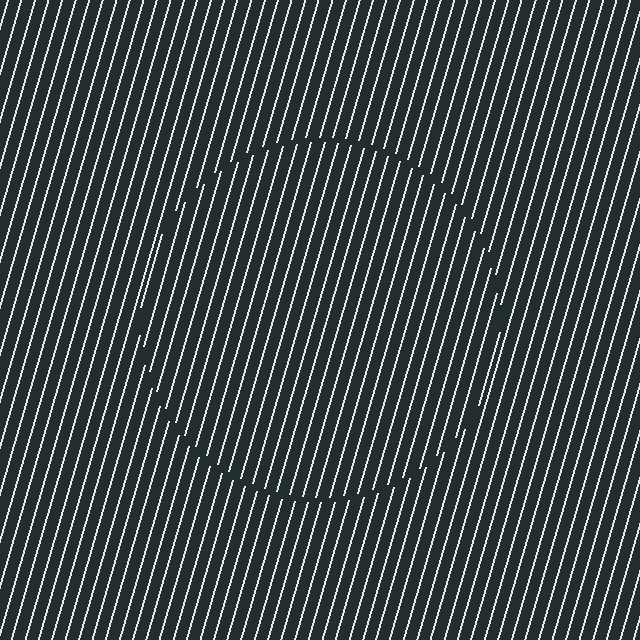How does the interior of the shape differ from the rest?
The interior of the shape contains the same grating, shifted by half a period — the contour is defined by the phase discontinuity where line-ends from the inner and outer gratings abut.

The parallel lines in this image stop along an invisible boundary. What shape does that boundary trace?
An illusory circle. The interior of the shape contains the same grating, shifted by half a period — the contour is defined by the phase discontinuity where line-ends from the inner and outer gratings abut.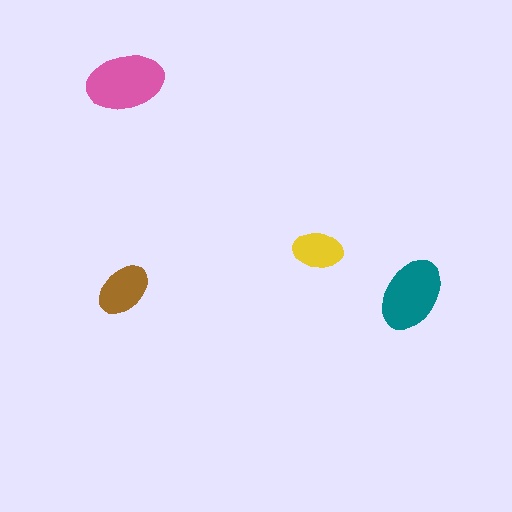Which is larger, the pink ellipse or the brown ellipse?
The pink one.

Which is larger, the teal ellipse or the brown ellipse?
The teal one.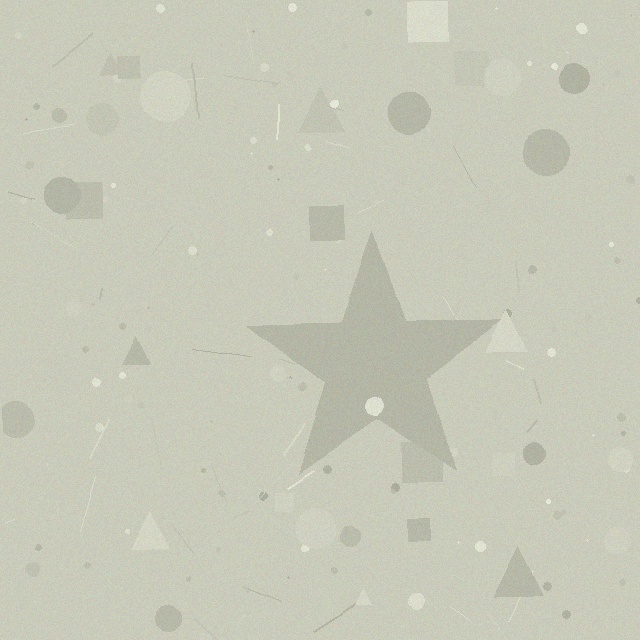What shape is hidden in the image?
A star is hidden in the image.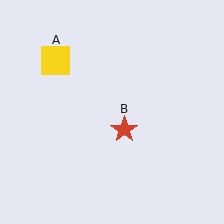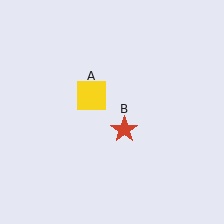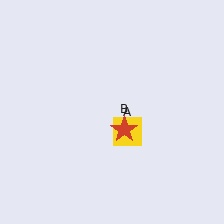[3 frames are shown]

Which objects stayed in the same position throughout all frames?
Red star (object B) remained stationary.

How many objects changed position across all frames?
1 object changed position: yellow square (object A).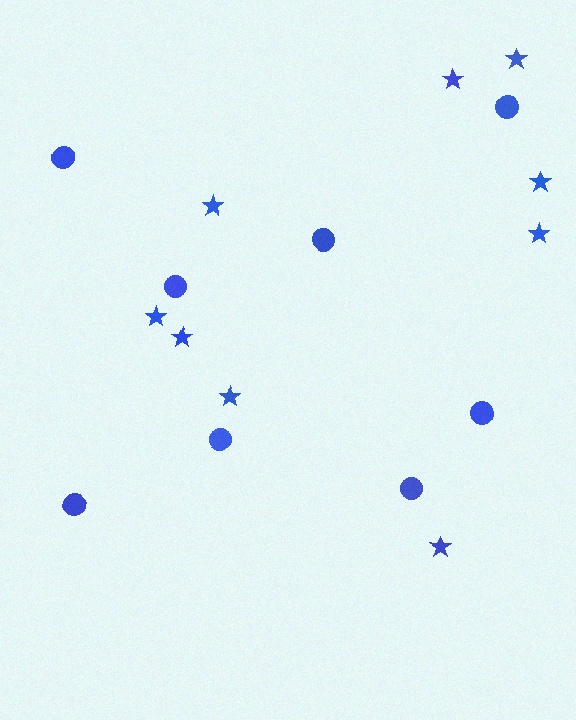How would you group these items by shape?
There are 2 groups: one group of circles (8) and one group of stars (9).